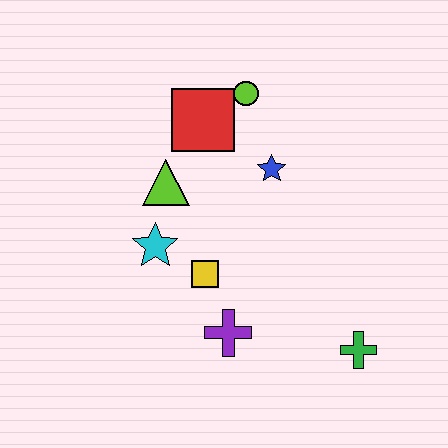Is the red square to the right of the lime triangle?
Yes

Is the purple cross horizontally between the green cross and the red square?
Yes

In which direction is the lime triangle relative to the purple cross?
The lime triangle is above the purple cross.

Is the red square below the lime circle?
Yes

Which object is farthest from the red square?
The green cross is farthest from the red square.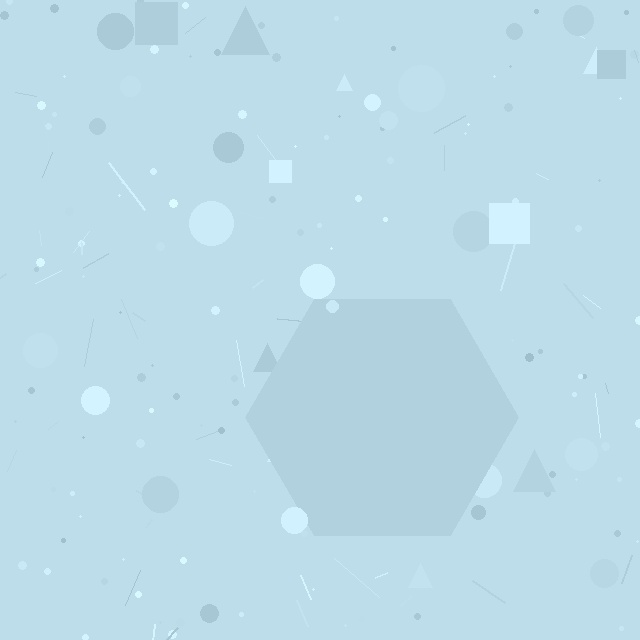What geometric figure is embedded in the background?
A hexagon is embedded in the background.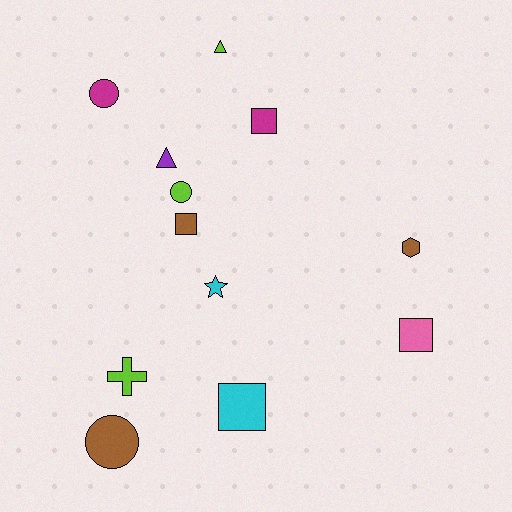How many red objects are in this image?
There are no red objects.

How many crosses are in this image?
There is 1 cross.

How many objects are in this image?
There are 12 objects.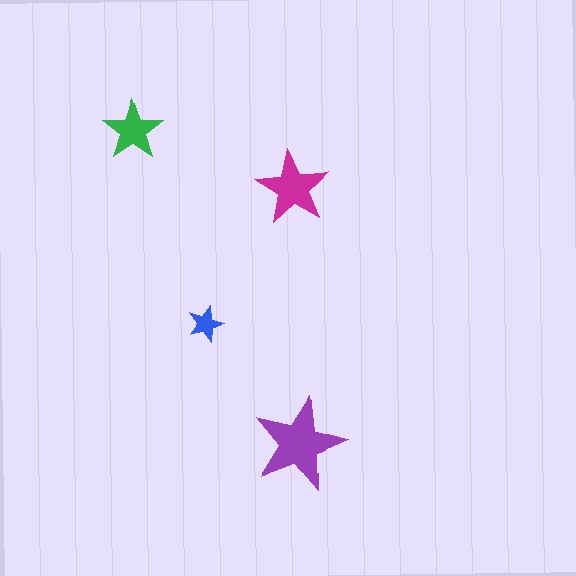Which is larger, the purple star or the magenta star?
The purple one.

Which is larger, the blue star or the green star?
The green one.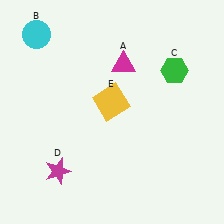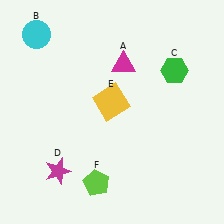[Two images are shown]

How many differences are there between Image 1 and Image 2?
There is 1 difference between the two images.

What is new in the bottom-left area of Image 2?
A lime pentagon (F) was added in the bottom-left area of Image 2.